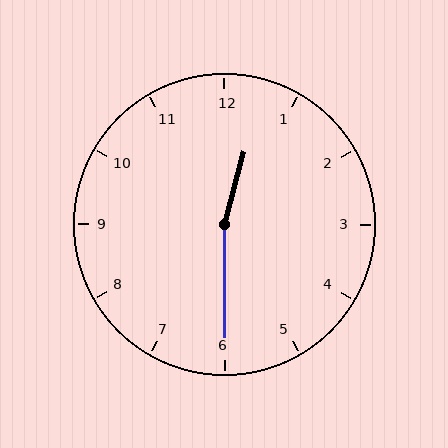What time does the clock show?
12:30.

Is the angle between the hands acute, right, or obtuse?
It is obtuse.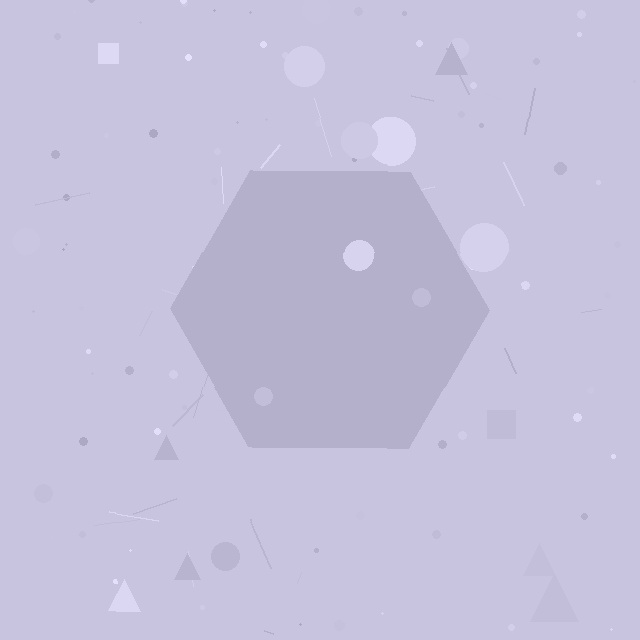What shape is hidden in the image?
A hexagon is hidden in the image.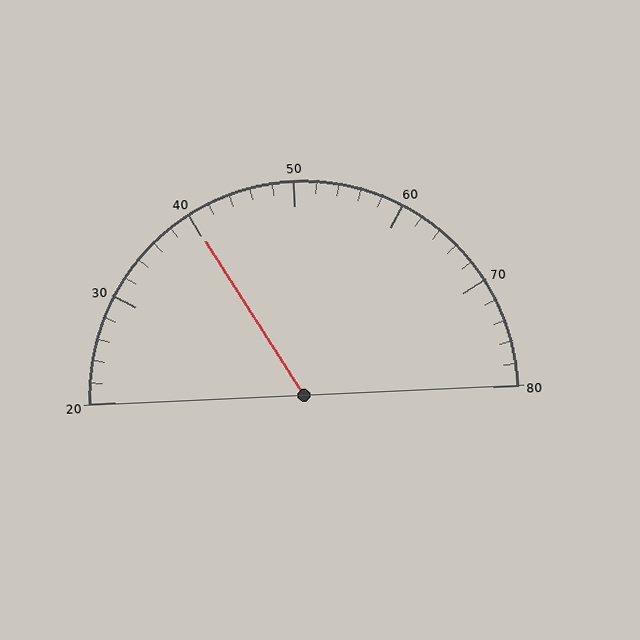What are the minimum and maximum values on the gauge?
The gauge ranges from 20 to 80.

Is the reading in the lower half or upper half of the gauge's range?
The reading is in the lower half of the range (20 to 80).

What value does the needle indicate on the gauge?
The needle indicates approximately 40.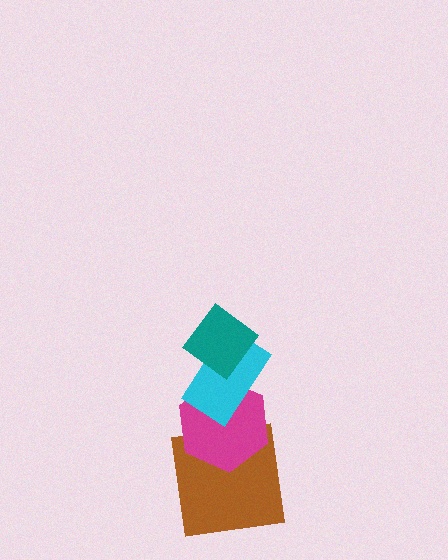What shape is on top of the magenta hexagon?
The cyan rectangle is on top of the magenta hexagon.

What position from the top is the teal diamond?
The teal diamond is 1st from the top.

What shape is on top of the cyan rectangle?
The teal diamond is on top of the cyan rectangle.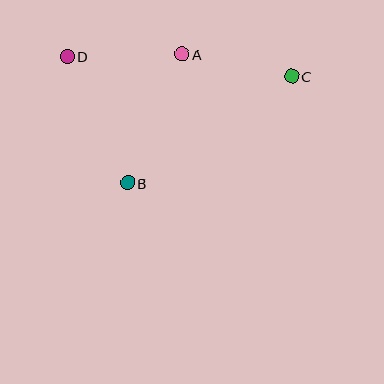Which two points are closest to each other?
Points A and C are closest to each other.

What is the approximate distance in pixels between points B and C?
The distance between B and C is approximately 196 pixels.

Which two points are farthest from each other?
Points C and D are farthest from each other.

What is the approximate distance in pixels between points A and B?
The distance between A and B is approximately 140 pixels.